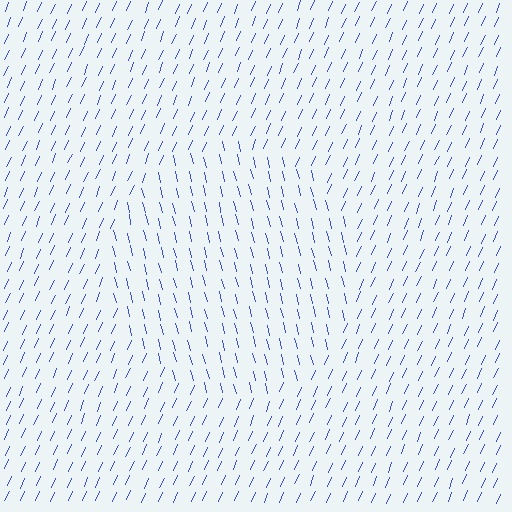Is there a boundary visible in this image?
Yes, there is a texture boundary formed by a change in line orientation.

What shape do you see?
I see a circle.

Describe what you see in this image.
The image is filled with small blue line segments. A circle region in the image has lines oriented differently from the surrounding lines, creating a visible texture boundary.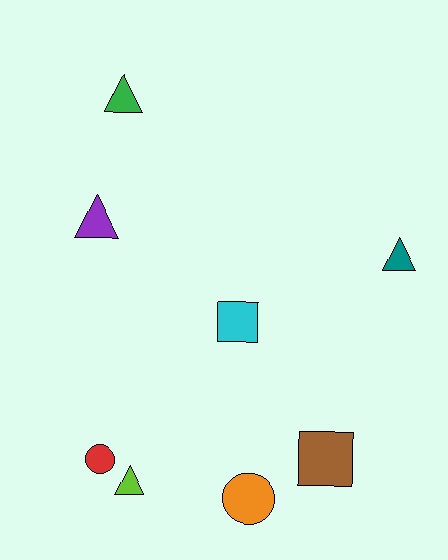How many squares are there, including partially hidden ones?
There are 2 squares.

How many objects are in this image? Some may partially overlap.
There are 8 objects.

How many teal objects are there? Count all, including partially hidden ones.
There is 1 teal object.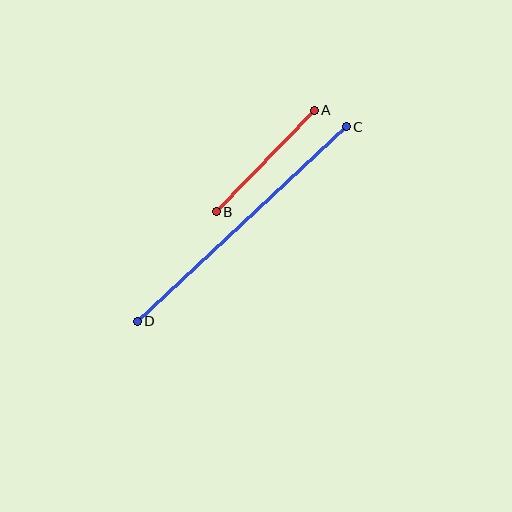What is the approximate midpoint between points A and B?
The midpoint is at approximately (265, 161) pixels.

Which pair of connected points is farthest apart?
Points C and D are farthest apart.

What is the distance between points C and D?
The distance is approximately 285 pixels.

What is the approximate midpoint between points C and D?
The midpoint is at approximately (242, 224) pixels.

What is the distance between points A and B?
The distance is approximately 141 pixels.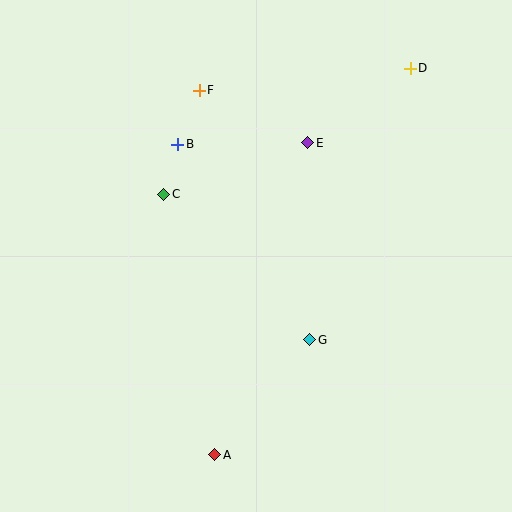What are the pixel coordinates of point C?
Point C is at (164, 194).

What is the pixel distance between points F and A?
The distance between F and A is 365 pixels.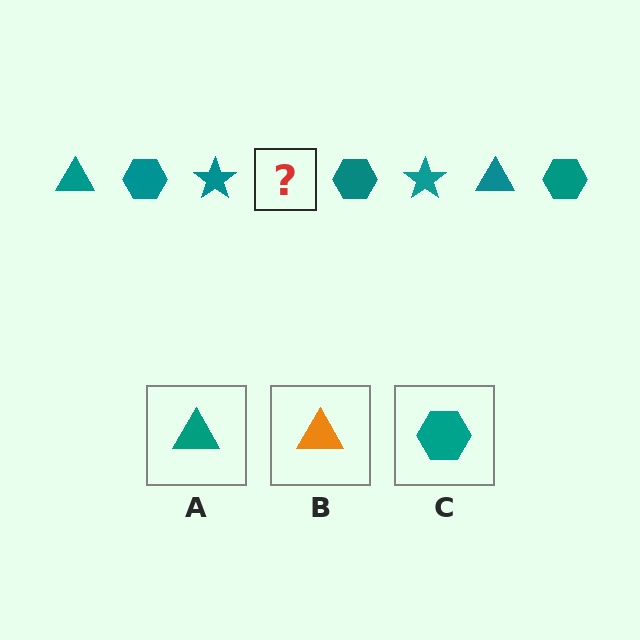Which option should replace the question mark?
Option A.